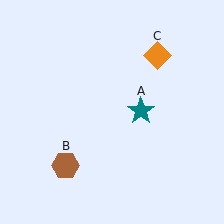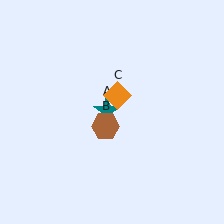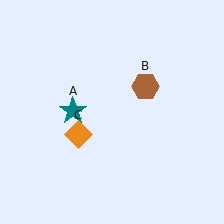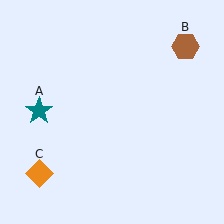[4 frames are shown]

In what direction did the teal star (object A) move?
The teal star (object A) moved left.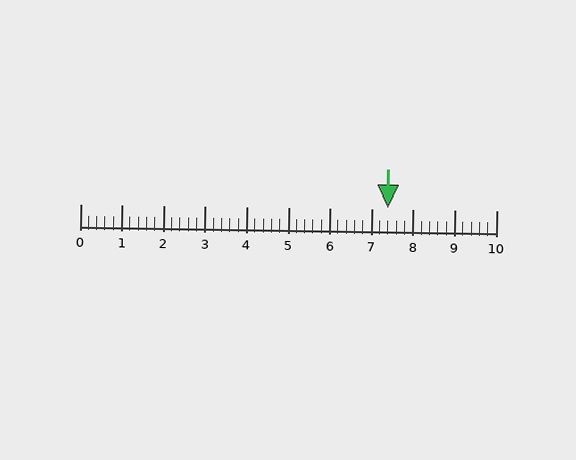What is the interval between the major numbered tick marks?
The major tick marks are spaced 1 units apart.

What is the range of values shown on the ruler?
The ruler shows values from 0 to 10.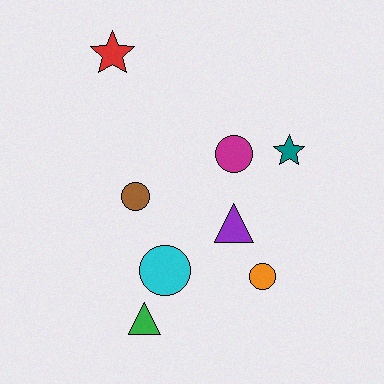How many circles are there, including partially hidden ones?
There are 4 circles.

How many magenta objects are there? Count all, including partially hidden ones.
There is 1 magenta object.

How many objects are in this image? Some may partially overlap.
There are 8 objects.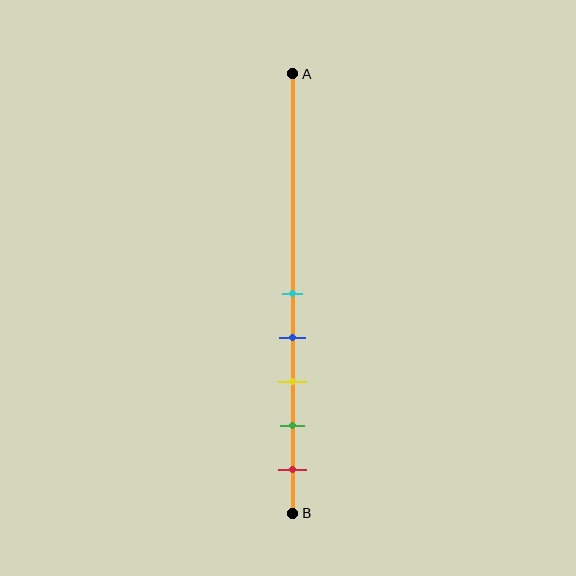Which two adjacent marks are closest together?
The cyan and blue marks are the closest adjacent pair.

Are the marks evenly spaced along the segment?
Yes, the marks are approximately evenly spaced.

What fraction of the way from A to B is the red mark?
The red mark is approximately 90% (0.9) of the way from A to B.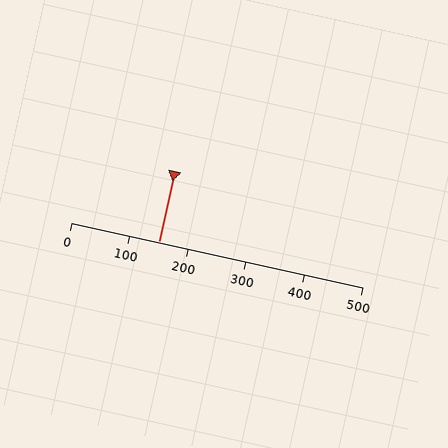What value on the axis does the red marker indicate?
The marker indicates approximately 150.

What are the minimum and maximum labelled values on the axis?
The axis runs from 0 to 500.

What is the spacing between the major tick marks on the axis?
The major ticks are spaced 100 apart.